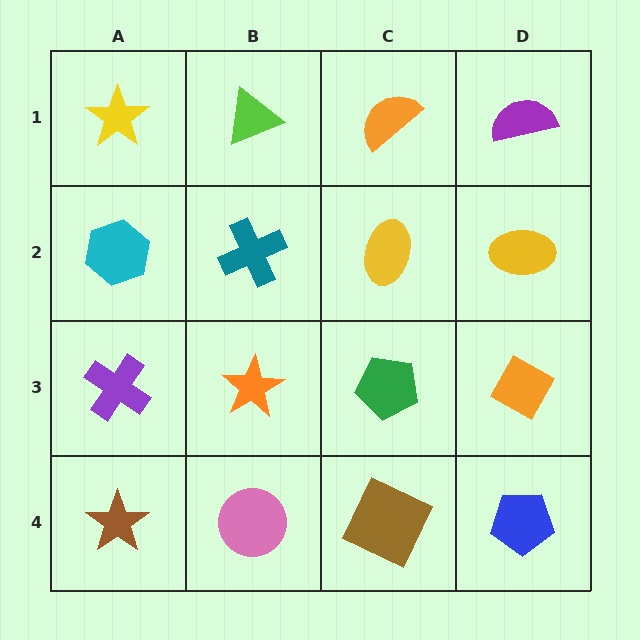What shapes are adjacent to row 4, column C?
A green pentagon (row 3, column C), a pink circle (row 4, column B), a blue pentagon (row 4, column D).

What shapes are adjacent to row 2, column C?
An orange semicircle (row 1, column C), a green pentagon (row 3, column C), a teal cross (row 2, column B), a yellow ellipse (row 2, column D).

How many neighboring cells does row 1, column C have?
3.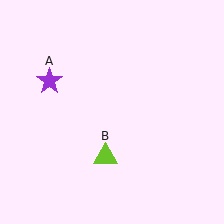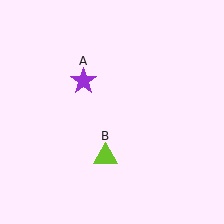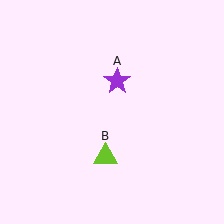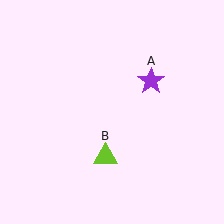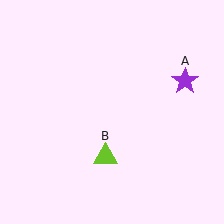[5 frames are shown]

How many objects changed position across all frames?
1 object changed position: purple star (object A).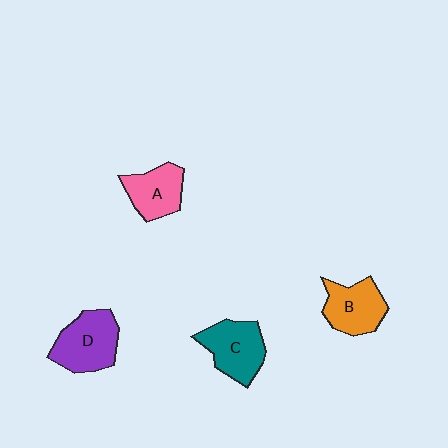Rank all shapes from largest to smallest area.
From largest to smallest: D (purple), C (teal), B (orange), A (pink).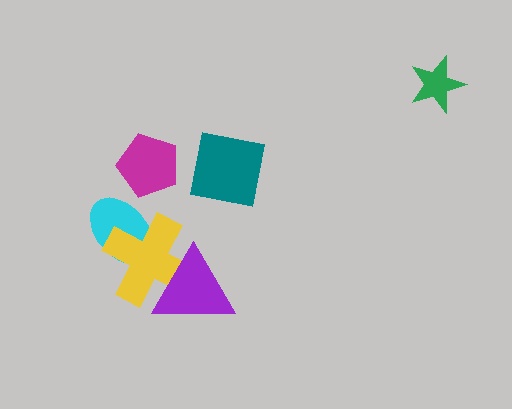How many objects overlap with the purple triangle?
1 object overlaps with the purple triangle.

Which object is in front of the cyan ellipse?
The yellow cross is in front of the cyan ellipse.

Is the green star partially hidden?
No, no other shape covers it.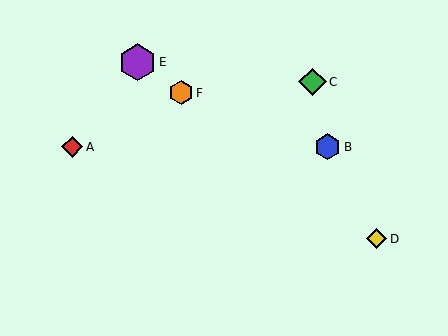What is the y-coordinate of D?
Object D is at y≈239.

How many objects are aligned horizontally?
2 objects (A, B) are aligned horizontally.